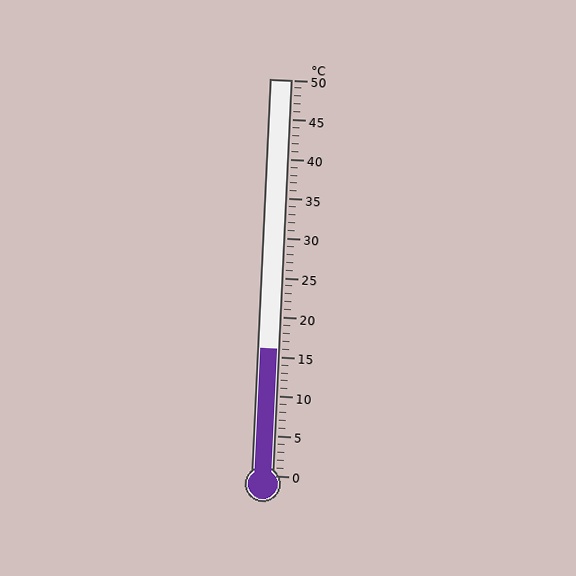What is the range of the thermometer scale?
The thermometer scale ranges from 0°C to 50°C.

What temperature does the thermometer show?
The thermometer shows approximately 16°C.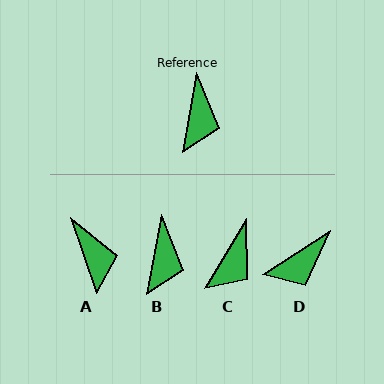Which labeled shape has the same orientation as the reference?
B.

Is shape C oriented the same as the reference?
No, it is off by about 21 degrees.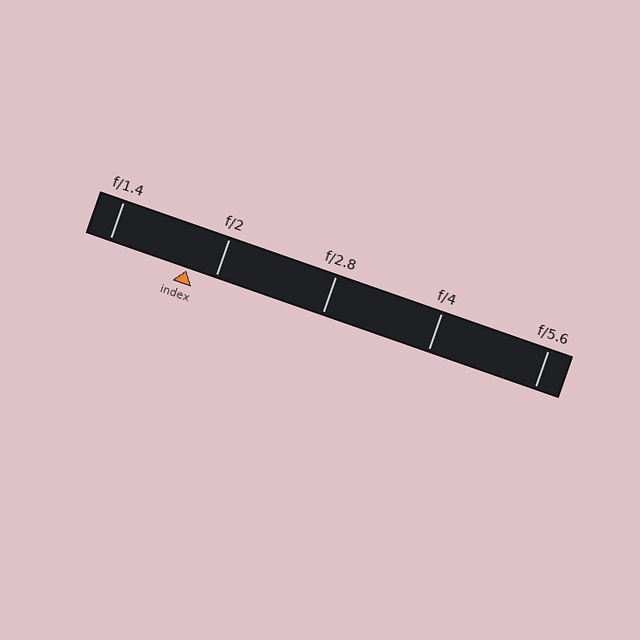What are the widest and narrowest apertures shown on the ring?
The widest aperture shown is f/1.4 and the narrowest is f/5.6.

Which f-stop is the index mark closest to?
The index mark is closest to f/2.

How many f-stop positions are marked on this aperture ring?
There are 5 f-stop positions marked.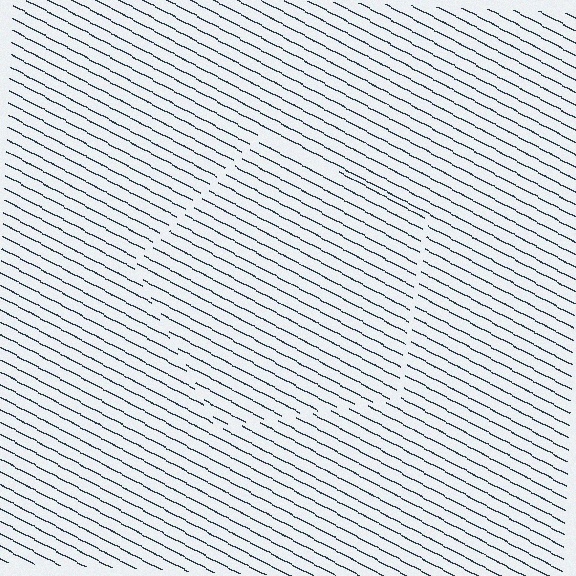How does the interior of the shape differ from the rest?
The interior of the shape contains the same grating, shifted by half a period — the contour is defined by the phase discontinuity where line-ends from the inner and outer gratings abut.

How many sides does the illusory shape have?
5 sides — the line-ends trace a pentagon.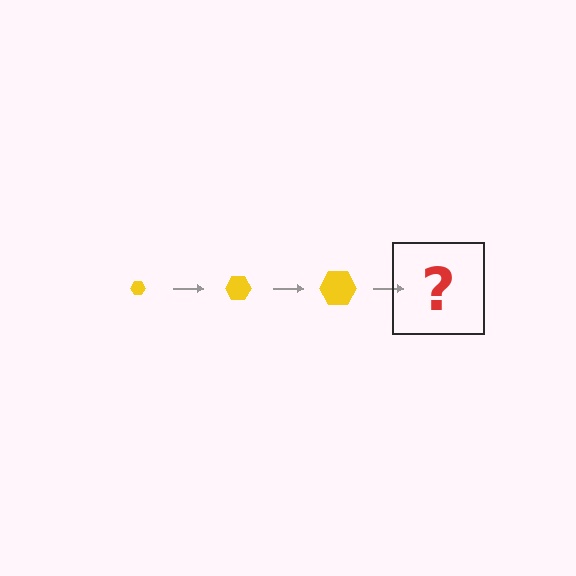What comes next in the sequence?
The next element should be a yellow hexagon, larger than the previous one.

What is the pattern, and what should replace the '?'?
The pattern is that the hexagon gets progressively larger each step. The '?' should be a yellow hexagon, larger than the previous one.